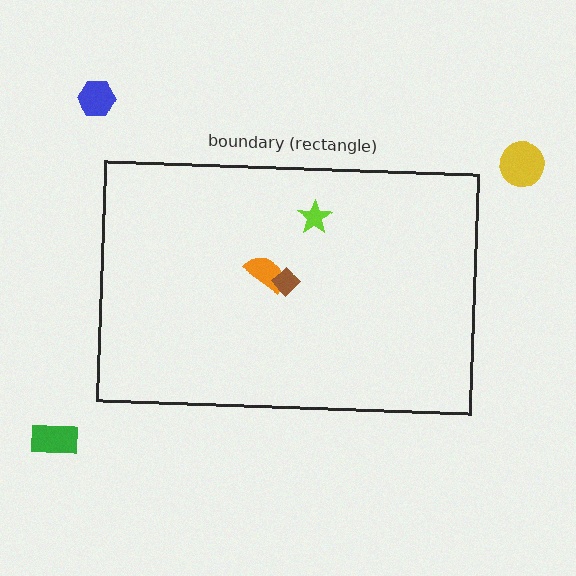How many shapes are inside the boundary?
3 inside, 3 outside.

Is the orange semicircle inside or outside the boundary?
Inside.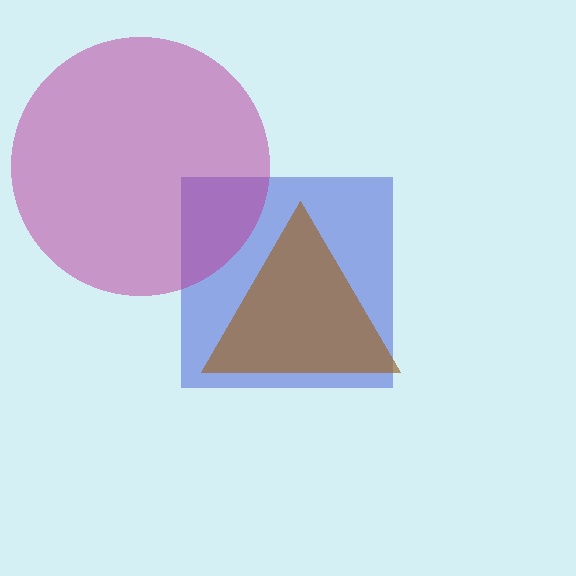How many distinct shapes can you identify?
There are 3 distinct shapes: a blue square, a magenta circle, a brown triangle.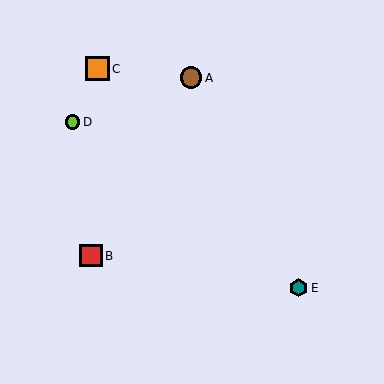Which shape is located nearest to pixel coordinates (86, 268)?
The red square (labeled B) at (91, 256) is nearest to that location.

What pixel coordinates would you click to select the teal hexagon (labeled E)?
Click at (299, 288) to select the teal hexagon E.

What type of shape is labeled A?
Shape A is a brown circle.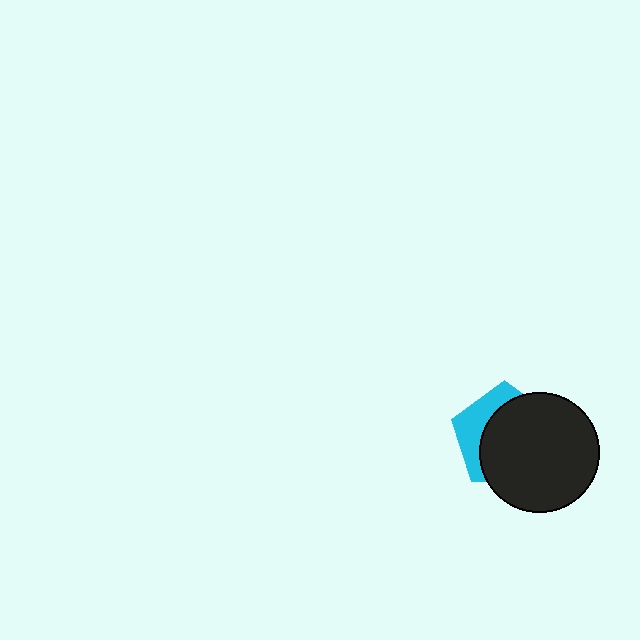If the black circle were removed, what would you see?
You would see the complete cyan pentagon.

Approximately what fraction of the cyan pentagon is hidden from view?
Roughly 68% of the cyan pentagon is hidden behind the black circle.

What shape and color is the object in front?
The object in front is a black circle.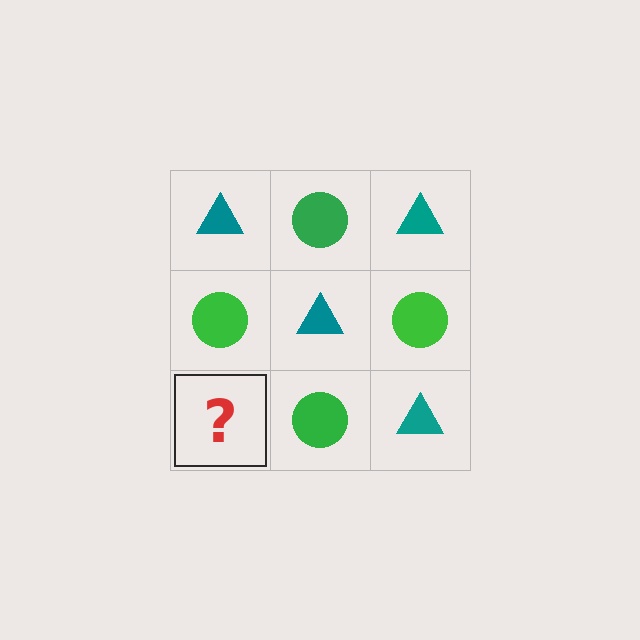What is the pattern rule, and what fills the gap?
The rule is that it alternates teal triangle and green circle in a checkerboard pattern. The gap should be filled with a teal triangle.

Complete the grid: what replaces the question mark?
The question mark should be replaced with a teal triangle.